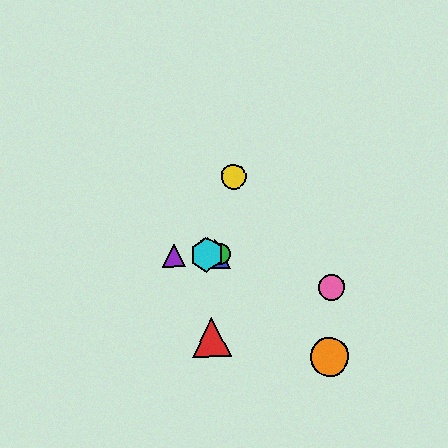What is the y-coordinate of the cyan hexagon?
The cyan hexagon is at y≈254.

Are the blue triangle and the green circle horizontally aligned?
Yes, both are at y≈254.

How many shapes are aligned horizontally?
4 shapes (the blue triangle, the green circle, the purple triangle, the cyan hexagon) are aligned horizontally.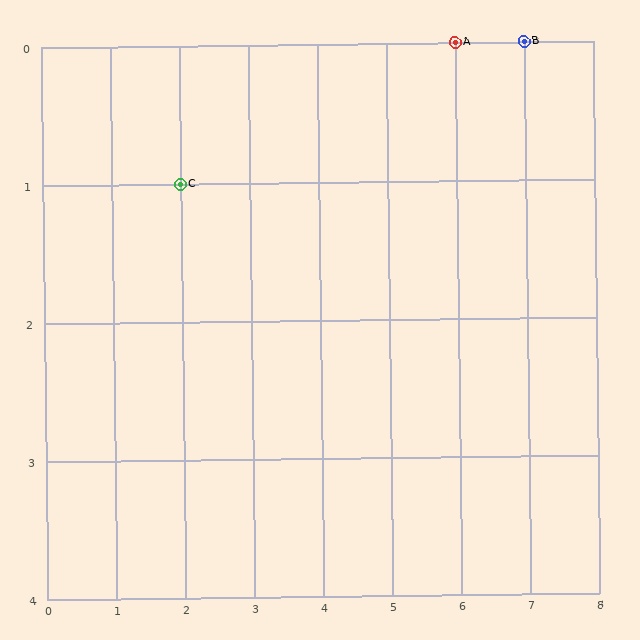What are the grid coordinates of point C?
Point C is at grid coordinates (2, 1).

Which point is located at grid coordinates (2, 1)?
Point C is at (2, 1).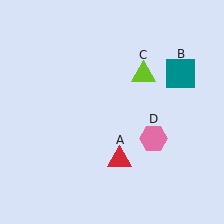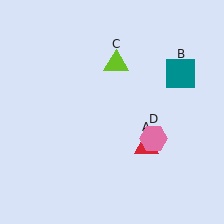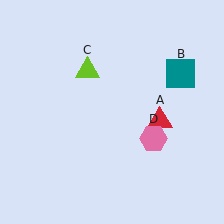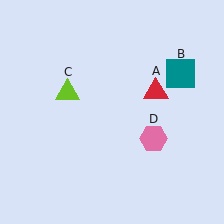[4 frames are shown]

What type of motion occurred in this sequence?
The red triangle (object A), lime triangle (object C) rotated counterclockwise around the center of the scene.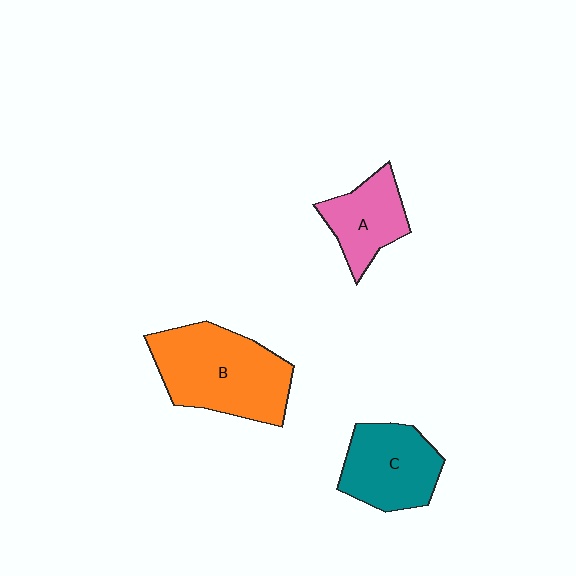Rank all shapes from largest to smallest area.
From largest to smallest: B (orange), C (teal), A (pink).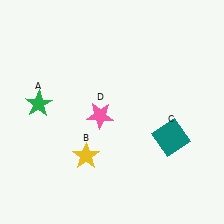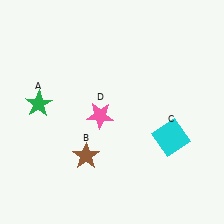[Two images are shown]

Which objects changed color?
B changed from yellow to brown. C changed from teal to cyan.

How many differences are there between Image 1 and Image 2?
There are 2 differences between the two images.